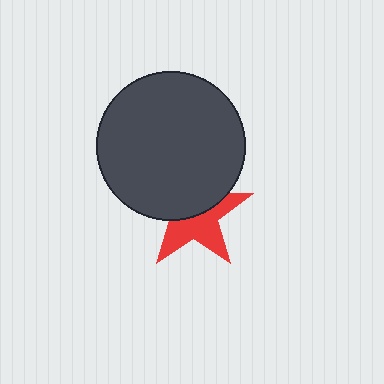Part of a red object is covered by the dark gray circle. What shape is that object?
It is a star.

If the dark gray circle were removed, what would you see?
You would see the complete red star.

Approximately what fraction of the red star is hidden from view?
Roughly 49% of the red star is hidden behind the dark gray circle.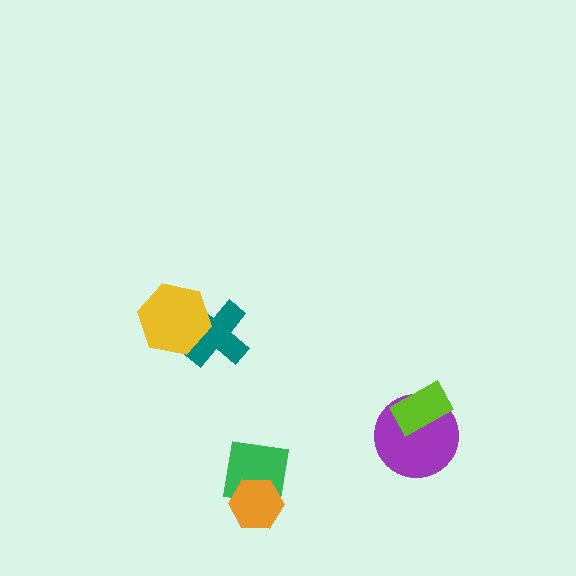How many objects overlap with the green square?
1 object overlaps with the green square.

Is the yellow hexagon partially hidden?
No, no other shape covers it.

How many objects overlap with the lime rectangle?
1 object overlaps with the lime rectangle.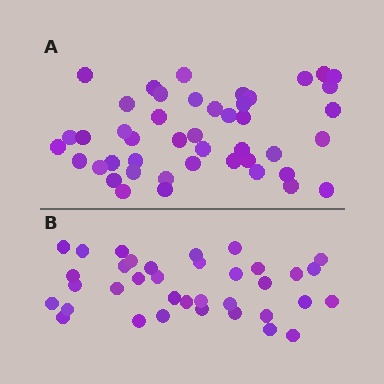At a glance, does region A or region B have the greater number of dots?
Region A (the top region) has more dots.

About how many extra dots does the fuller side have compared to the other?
Region A has roughly 8 or so more dots than region B.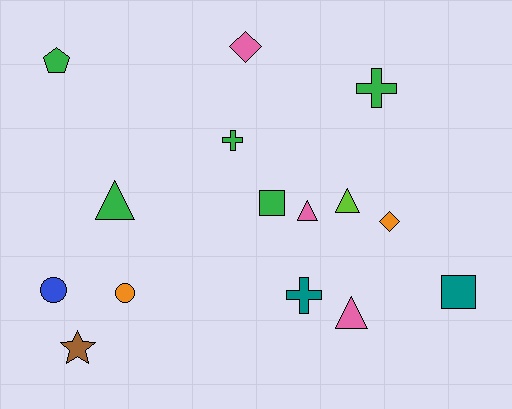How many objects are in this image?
There are 15 objects.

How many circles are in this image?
There are 2 circles.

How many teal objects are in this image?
There are 2 teal objects.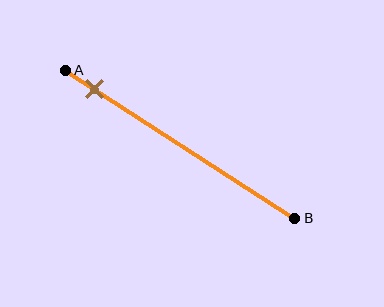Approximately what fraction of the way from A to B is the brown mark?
The brown mark is approximately 15% of the way from A to B.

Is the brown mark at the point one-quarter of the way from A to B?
No, the mark is at about 15% from A, not at the 25% one-quarter point.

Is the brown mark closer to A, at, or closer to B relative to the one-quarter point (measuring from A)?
The brown mark is closer to point A than the one-quarter point of segment AB.